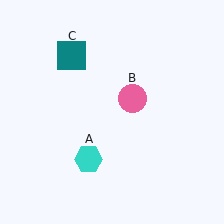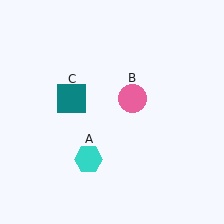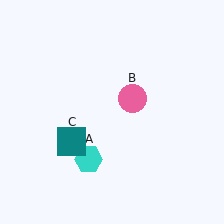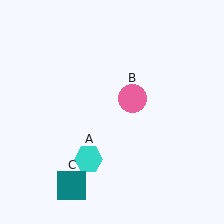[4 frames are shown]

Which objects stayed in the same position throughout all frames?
Cyan hexagon (object A) and pink circle (object B) remained stationary.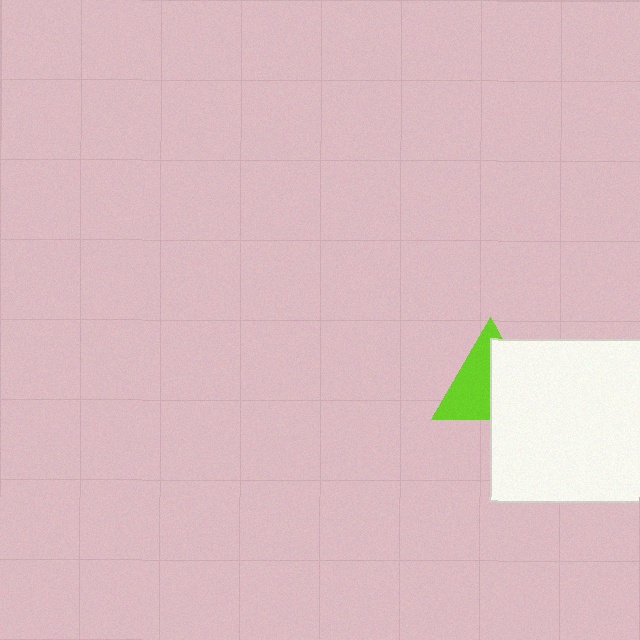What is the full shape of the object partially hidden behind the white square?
The partially hidden object is a lime triangle.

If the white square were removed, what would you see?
You would see the complete lime triangle.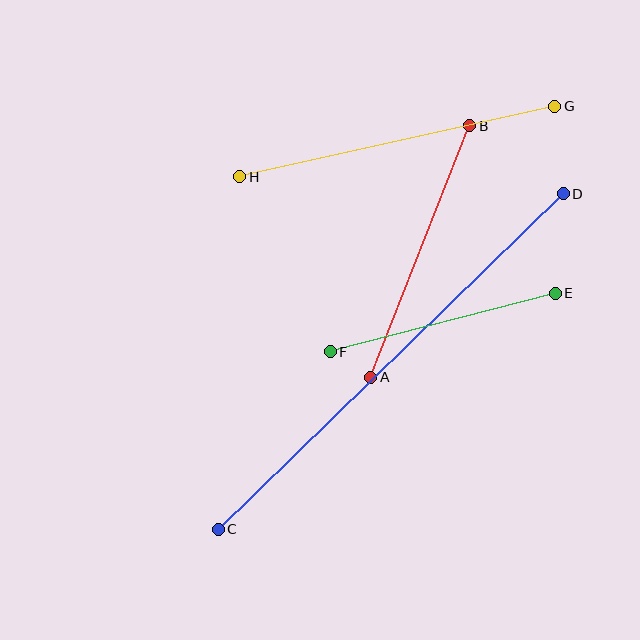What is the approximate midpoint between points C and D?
The midpoint is at approximately (391, 362) pixels.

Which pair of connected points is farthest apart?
Points C and D are farthest apart.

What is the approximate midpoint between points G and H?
The midpoint is at approximately (397, 142) pixels.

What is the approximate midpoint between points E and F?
The midpoint is at approximately (443, 322) pixels.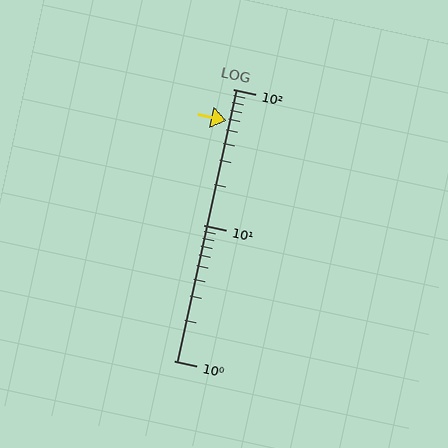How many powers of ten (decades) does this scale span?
The scale spans 2 decades, from 1 to 100.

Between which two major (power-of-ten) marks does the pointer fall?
The pointer is between 10 and 100.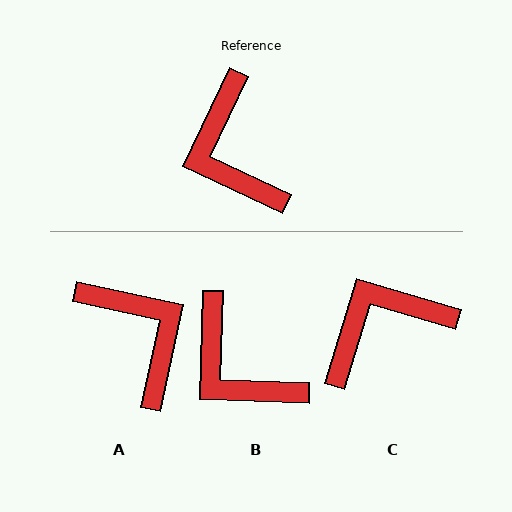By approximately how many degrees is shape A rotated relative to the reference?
Approximately 167 degrees clockwise.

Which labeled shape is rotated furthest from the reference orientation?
A, about 167 degrees away.